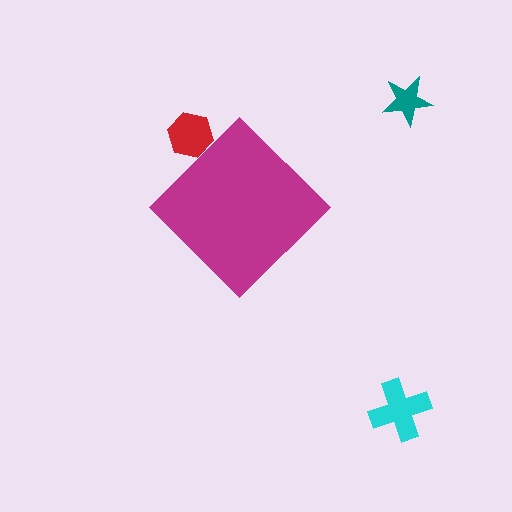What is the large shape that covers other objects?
A magenta diamond.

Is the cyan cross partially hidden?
No, the cyan cross is fully visible.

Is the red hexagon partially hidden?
Yes, the red hexagon is partially hidden behind the magenta diamond.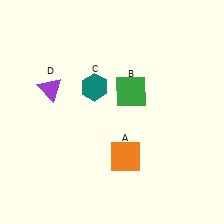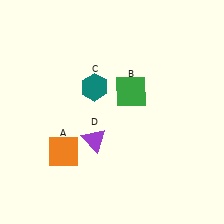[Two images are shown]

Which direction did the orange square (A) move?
The orange square (A) moved left.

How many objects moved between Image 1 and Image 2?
2 objects moved between the two images.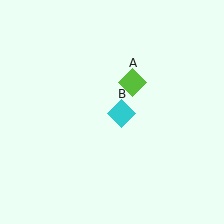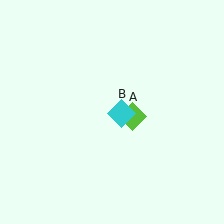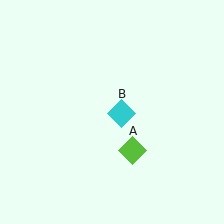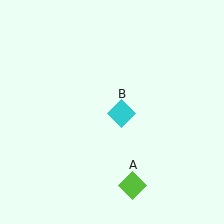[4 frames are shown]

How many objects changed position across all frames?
1 object changed position: lime diamond (object A).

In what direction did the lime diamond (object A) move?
The lime diamond (object A) moved down.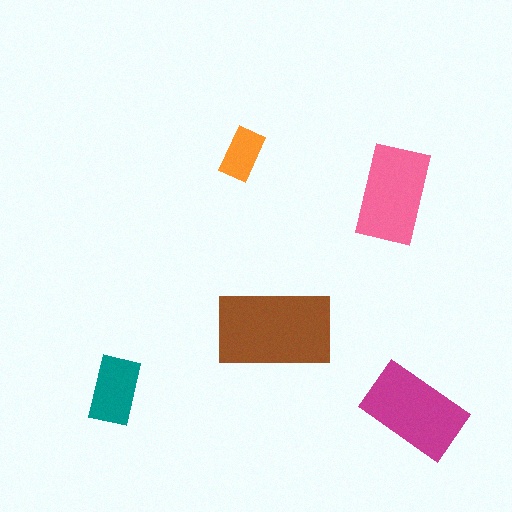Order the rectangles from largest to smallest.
the brown one, the magenta one, the pink one, the teal one, the orange one.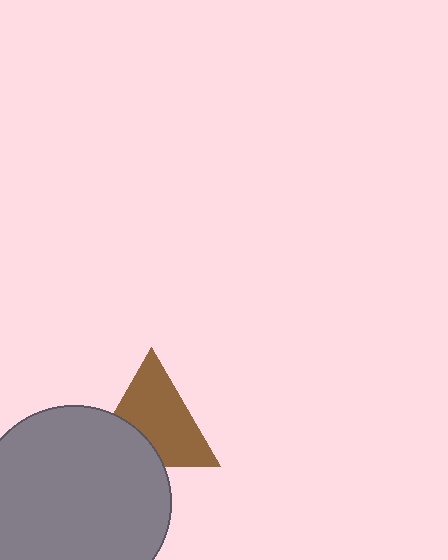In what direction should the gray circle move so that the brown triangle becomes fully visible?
The gray circle should move down. That is the shortest direction to clear the overlap and leave the brown triangle fully visible.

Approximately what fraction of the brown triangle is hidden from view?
Roughly 31% of the brown triangle is hidden behind the gray circle.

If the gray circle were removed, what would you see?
You would see the complete brown triangle.